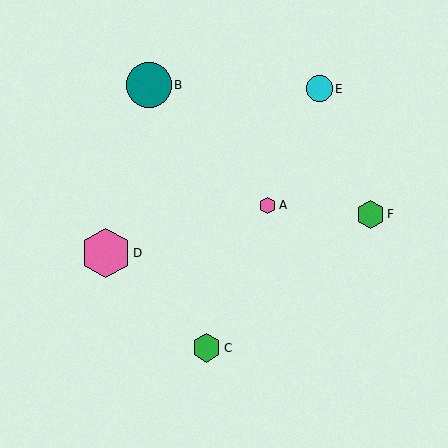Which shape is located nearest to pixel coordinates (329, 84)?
The cyan circle (labeled E) at (319, 89) is nearest to that location.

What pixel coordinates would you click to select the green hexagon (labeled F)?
Click at (370, 214) to select the green hexagon F.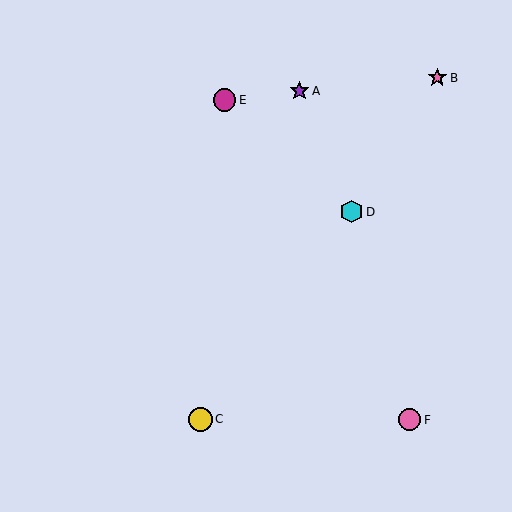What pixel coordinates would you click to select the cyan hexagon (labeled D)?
Click at (352, 212) to select the cyan hexagon D.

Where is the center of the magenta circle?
The center of the magenta circle is at (225, 100).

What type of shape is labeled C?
Shape C is a yellow circle.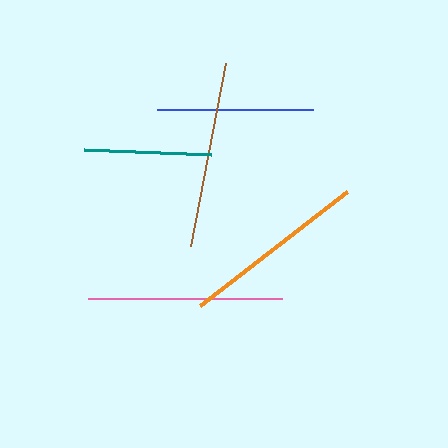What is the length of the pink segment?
The pink segment is approximately 194 pixels long.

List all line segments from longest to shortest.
From longest to shortest: pink, brown, orange, blue, teal.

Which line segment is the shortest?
The teal line is the shortest at approximately 126 pixels.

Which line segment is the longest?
The pink line is the longest at approximately 194 pixels.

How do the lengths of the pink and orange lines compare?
The pink and orange lines are approximately the same length.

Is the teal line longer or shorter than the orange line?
The orange line is longer than the teal line.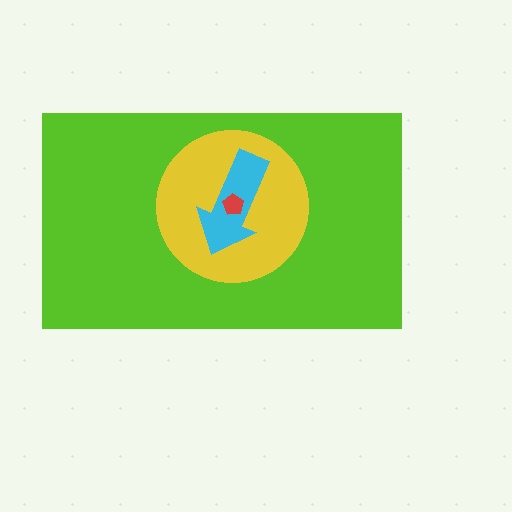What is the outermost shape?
The lime rectangle.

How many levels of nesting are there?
4.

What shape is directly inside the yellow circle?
The cyan arrow.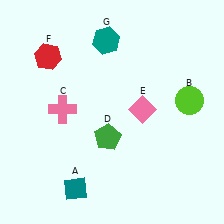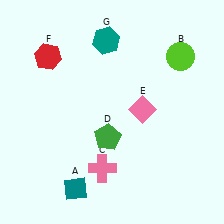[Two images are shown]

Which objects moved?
The objects that moved are: the lime circle (B), the pink cross (C).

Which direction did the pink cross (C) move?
The pink cross (C) moved down.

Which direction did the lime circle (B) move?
The lime circle (B) moved up.